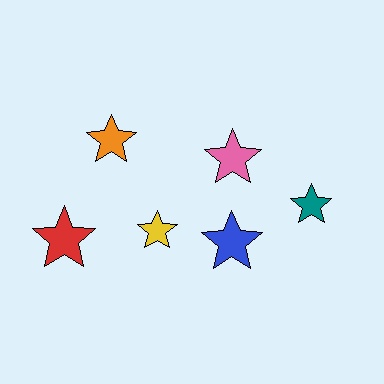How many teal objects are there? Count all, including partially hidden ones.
There is 1 teal object.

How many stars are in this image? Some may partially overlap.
There are 6 stars.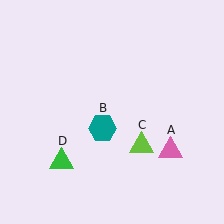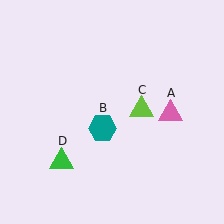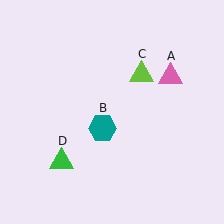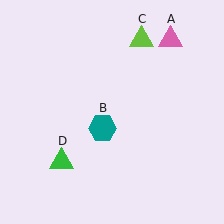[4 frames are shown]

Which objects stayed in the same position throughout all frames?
Teal hexagon (object B) and green triangle (object D) remained stationary.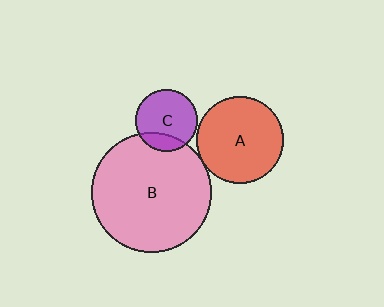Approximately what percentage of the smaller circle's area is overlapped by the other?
Approximately 5%.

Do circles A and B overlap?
Yes.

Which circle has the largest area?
Circle B (pink).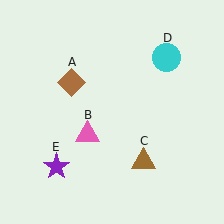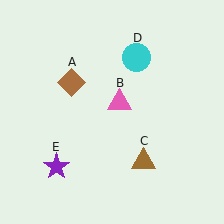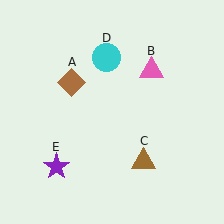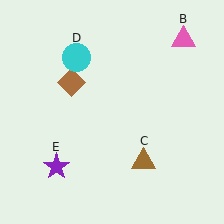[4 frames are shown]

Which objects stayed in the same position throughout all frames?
Brown diamond (object A) and brown triangle (object C) and purple star (object E) remained stationary.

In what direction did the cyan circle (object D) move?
The cyan circle (object D) moved left.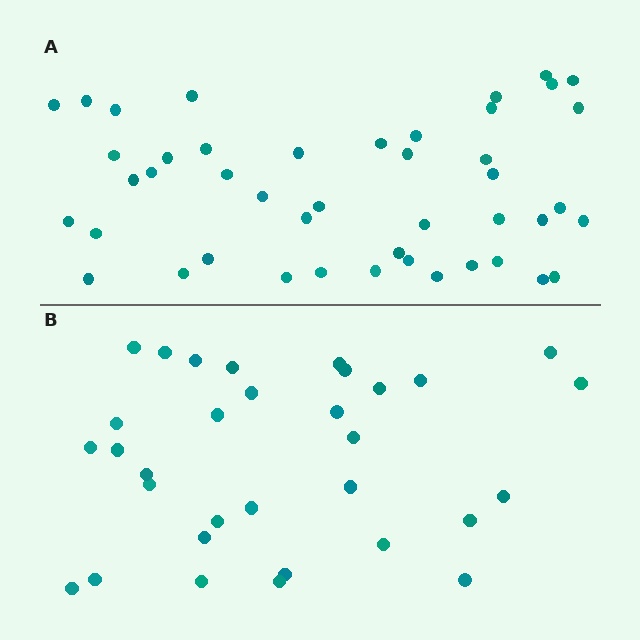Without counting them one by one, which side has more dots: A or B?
Region A (the top region) has more dots.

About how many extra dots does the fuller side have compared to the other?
Region A has approximately 15 more dots than region B.